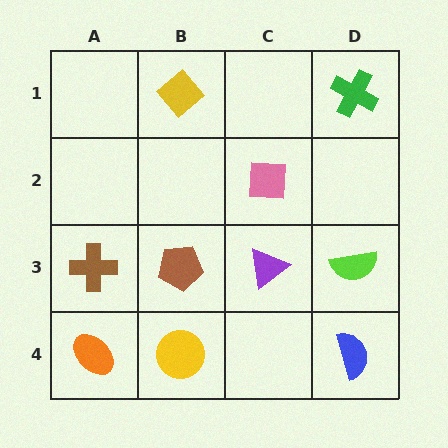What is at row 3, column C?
A purple triangle.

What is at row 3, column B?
A brown pentagon.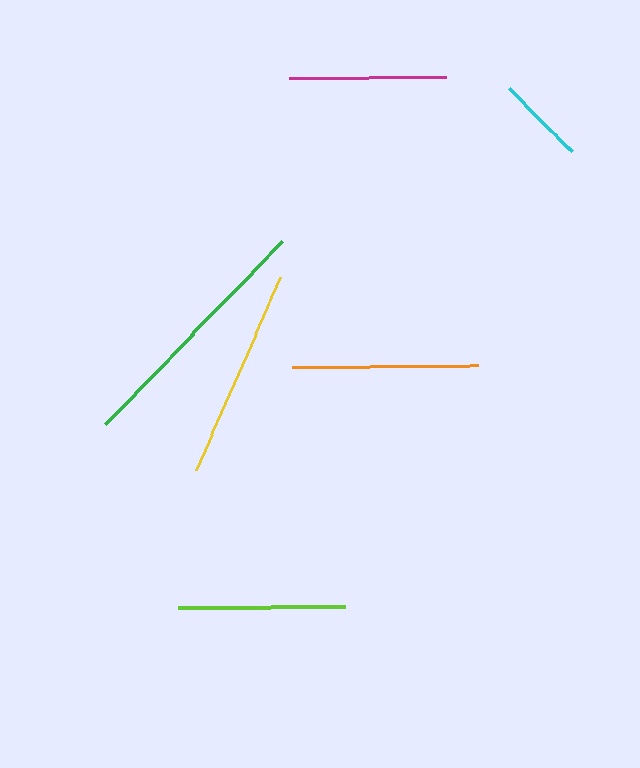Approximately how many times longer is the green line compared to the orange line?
The green line is approximately 1.4 times the length of the orange line.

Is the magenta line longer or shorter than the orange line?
The orange line is longer than the magenta line.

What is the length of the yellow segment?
The yellow segment is approximately 210 pixels long.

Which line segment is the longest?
The green line is the longest at approximately 253 pixels.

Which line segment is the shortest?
The cyan line is the shortest at approximately 88 pixels.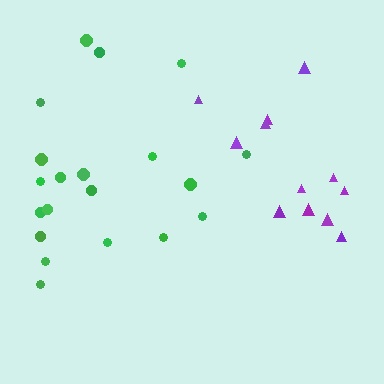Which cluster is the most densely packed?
Purple.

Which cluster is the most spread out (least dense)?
Green.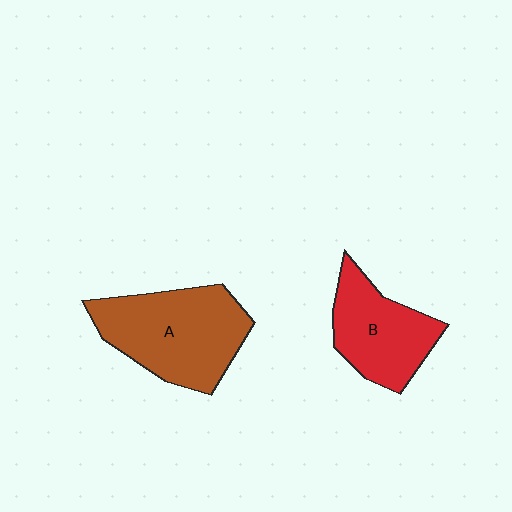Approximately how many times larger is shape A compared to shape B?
Approximately 1.4 times.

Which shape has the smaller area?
Shape B (red).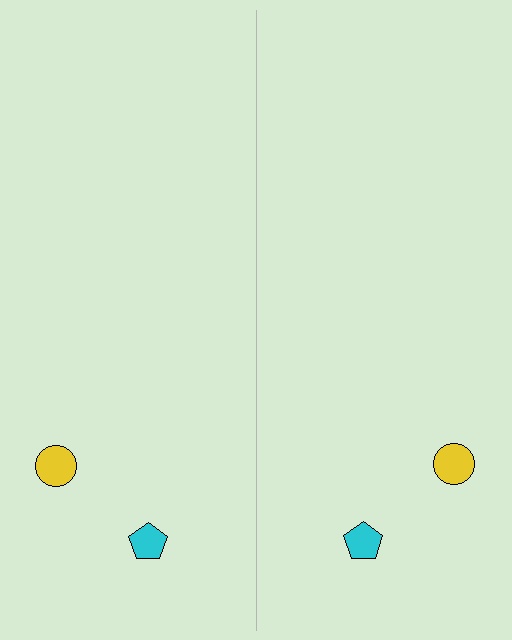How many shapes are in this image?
There are 4 shapes in this image.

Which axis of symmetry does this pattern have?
The pattern has a vertical axis of symmetry running through the center of the image.